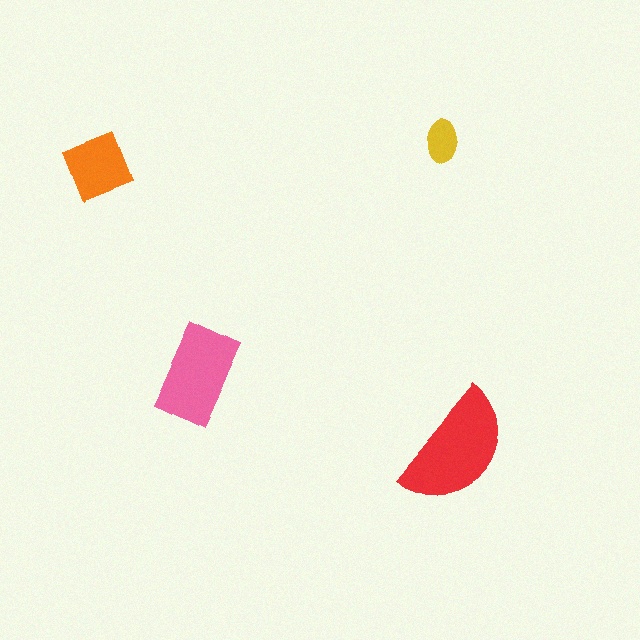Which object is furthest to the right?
The red semicircle is rightmost.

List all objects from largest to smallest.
The red semicircle, the pink rectangle, the orange square, the yellow ellipse.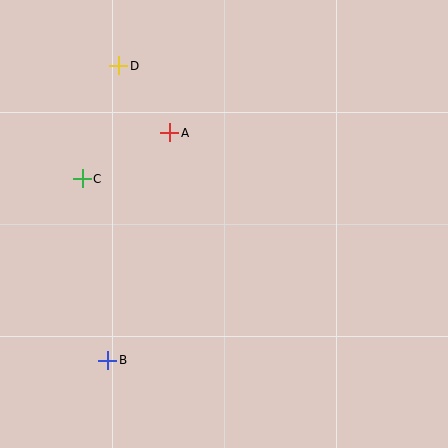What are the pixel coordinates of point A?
Point A is at (170, 133).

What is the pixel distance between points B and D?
The distance between B and D is 295 pixels.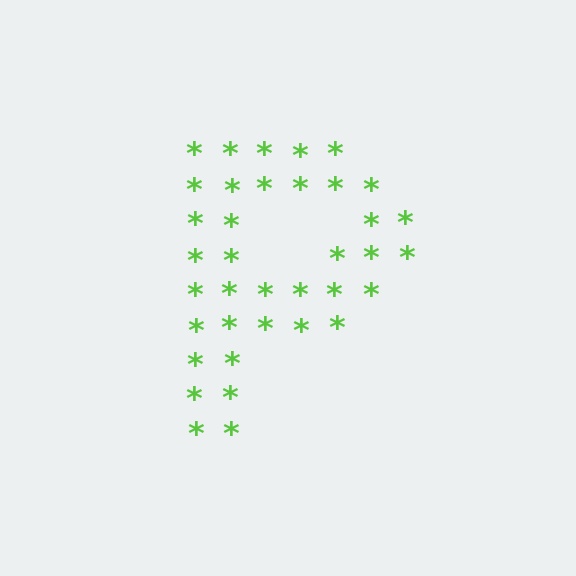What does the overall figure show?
The overall figure shows the letter P.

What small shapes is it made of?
It is made of small asterisks.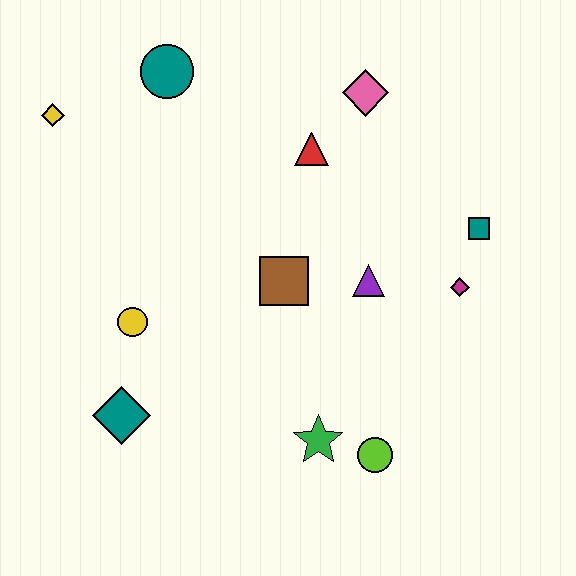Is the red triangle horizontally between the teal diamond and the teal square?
Yes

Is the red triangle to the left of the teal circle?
No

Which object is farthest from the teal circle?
The lime circle is farthest from the teal circle.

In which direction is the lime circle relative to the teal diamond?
The lime circle is to the right of the teal diamond.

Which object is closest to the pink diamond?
The red triangle is closest to the pink diamond.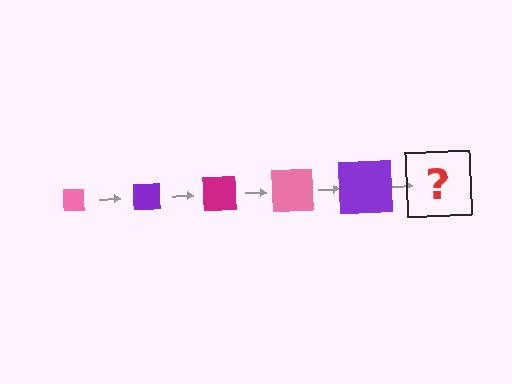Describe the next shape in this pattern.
It should be a magenta square, larger than the previous one.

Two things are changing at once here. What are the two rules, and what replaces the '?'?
The two rules are that the square grows larger each step and the color cycles through pink, purple, and magenta. The '?' should be a magenta square, larger than the previous one.